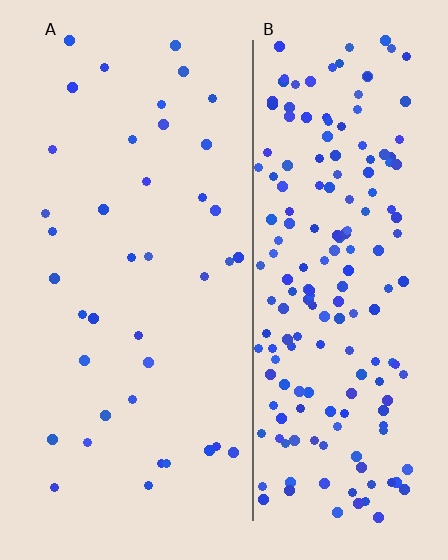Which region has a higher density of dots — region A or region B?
B (the right).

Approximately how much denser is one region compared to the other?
Approximately 4.8× — region B over region A.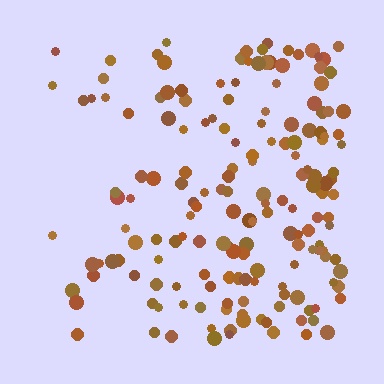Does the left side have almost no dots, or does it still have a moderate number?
Still a moderate number, just noticeably fewer than the right.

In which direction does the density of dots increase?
From left to right, with the right side densest.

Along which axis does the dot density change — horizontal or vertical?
Horizontal.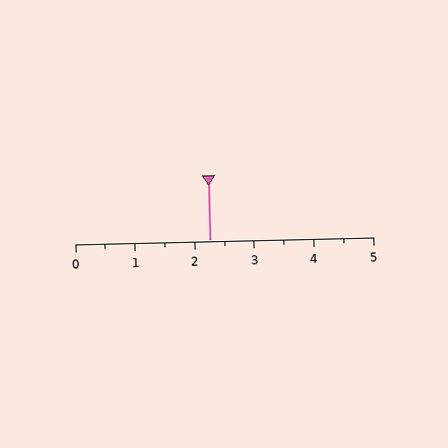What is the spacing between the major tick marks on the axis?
The major ticks are spaced 1 apart.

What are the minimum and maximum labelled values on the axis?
The axis runs from 0 to 5.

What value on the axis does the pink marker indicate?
The marker indicates approximately 2.2.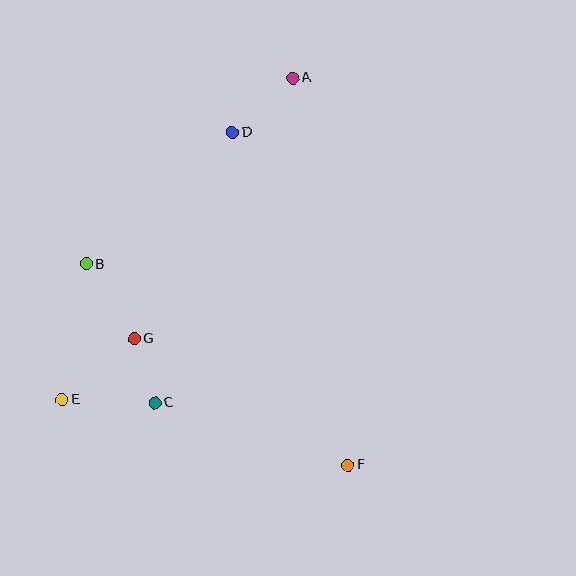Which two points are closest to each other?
Points C and G are closest to each other.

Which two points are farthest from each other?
Points A and E are farthest from each other.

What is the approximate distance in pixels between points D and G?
The distance between D and G is approximately 228 pixels.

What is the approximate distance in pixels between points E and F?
The distance between E and F is approximately 293 pixels.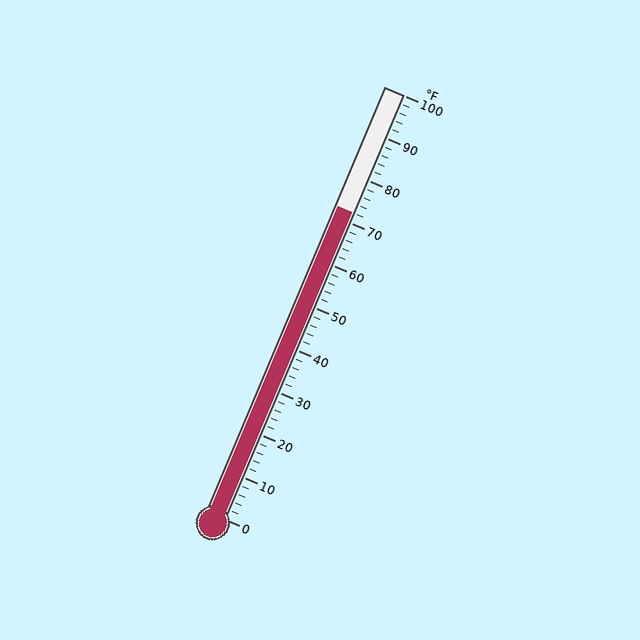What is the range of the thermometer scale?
The thermometer scale ranges from 0°F to 100°F.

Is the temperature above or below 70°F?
The temperature is above 70°F.